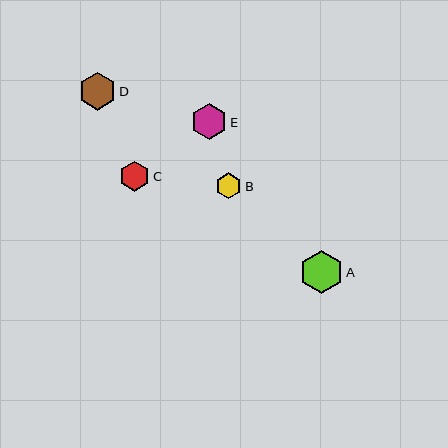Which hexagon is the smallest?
Hexagon B is the smallest with a size of approximately 26 pixels.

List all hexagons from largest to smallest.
From largest to smallest: A, D, E, C, B.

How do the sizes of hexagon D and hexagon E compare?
Hexagon D and hexagon E are approximately the same size.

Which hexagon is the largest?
Hexagon A is the largest with a size of approximately 44 pixels.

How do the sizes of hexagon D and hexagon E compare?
Hexagon D and hexagon E are approximately the same size.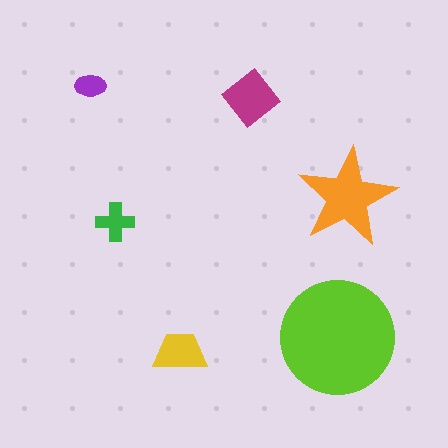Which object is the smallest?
The purple ellipse.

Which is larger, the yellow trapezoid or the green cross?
The yellow trapezoid.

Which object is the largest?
The lime circle.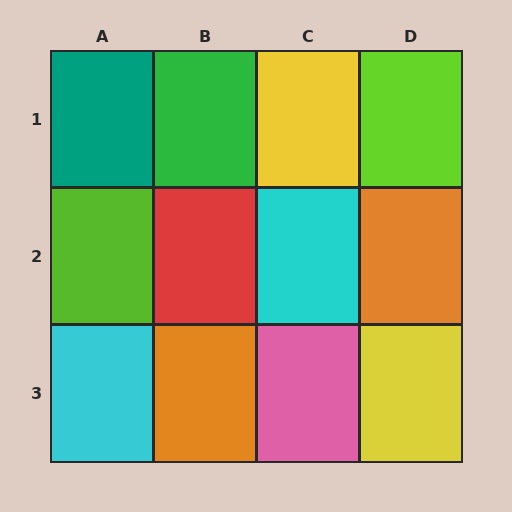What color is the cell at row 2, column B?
Red.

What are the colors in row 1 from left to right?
Teal, green, yellow, lime.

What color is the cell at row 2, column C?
Cyan.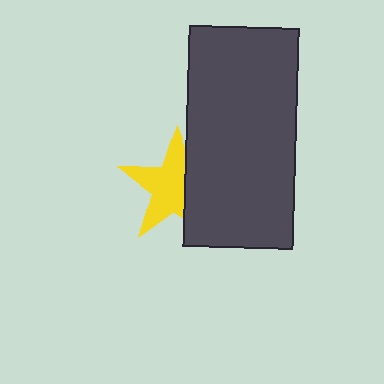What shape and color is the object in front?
The object in front is a dark gray rectangle.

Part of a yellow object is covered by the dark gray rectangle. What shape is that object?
It is a star.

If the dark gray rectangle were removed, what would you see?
You would see the complete yellow star.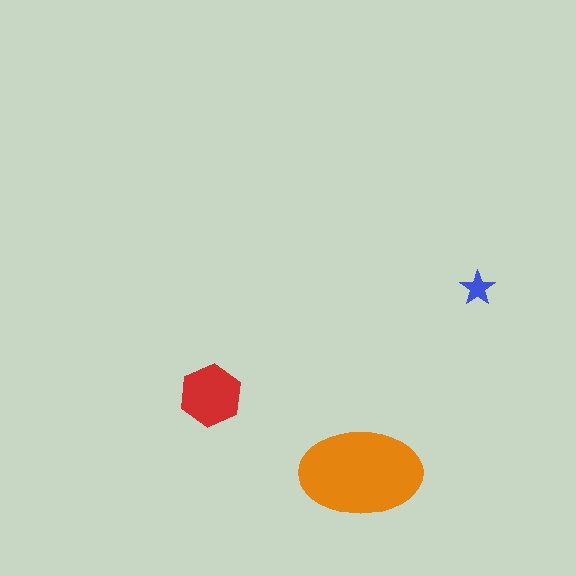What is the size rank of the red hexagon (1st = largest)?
2nd.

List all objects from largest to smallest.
The orange ellipse, the red hexagon, the blue star.